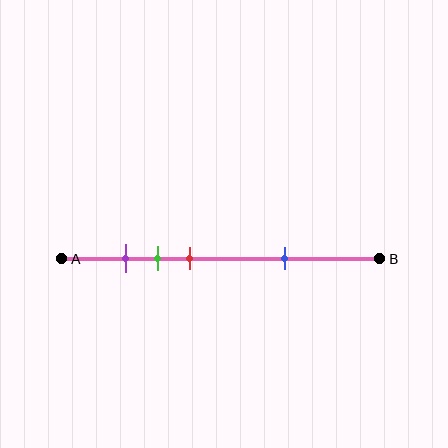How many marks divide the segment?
There are 4 marks dividing the segment.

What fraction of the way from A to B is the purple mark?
The purple mark is approximately 20% (0.2) of the way from A to B.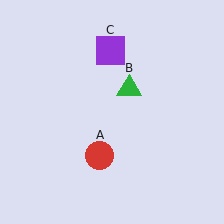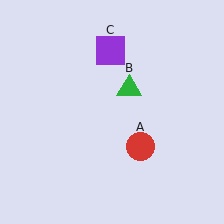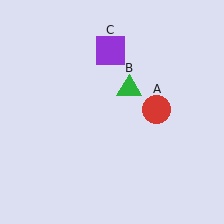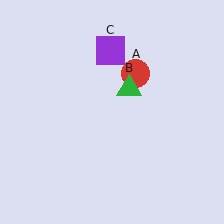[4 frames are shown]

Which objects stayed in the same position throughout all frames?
Green triangle (object B) and purple square (object C) remained stationary.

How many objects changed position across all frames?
1 object changed position: red circle (object A).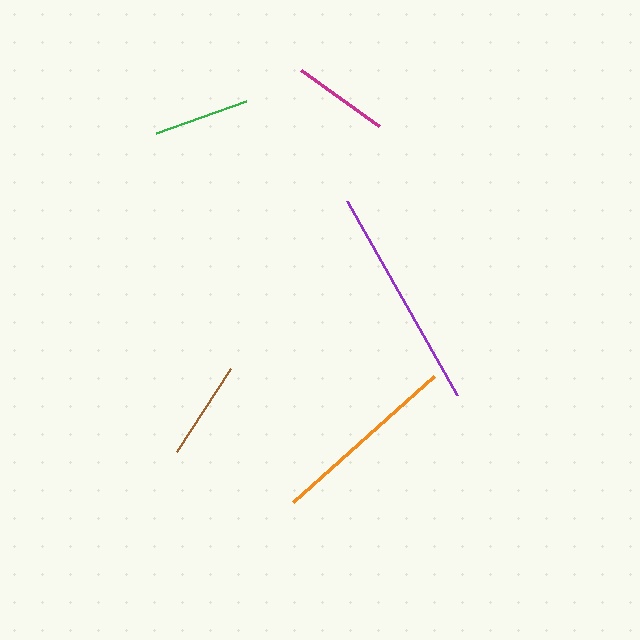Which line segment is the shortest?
The green line is the shortest at approximately 95 pixels.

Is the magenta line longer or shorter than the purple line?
The purple line is longer than the magenta line.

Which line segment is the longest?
The purple line is the longest at approximately 224 pixels.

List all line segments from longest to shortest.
From longest to shortest: purple, orange, brown, magenta, green.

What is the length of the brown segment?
The brown segment is approximately 99 pixels long.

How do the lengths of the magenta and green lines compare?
The magenta and green lines are approximately the same length.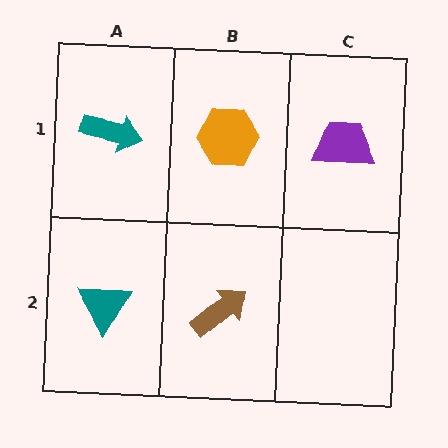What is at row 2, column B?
A brown arrow.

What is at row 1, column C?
A purple trapezoid.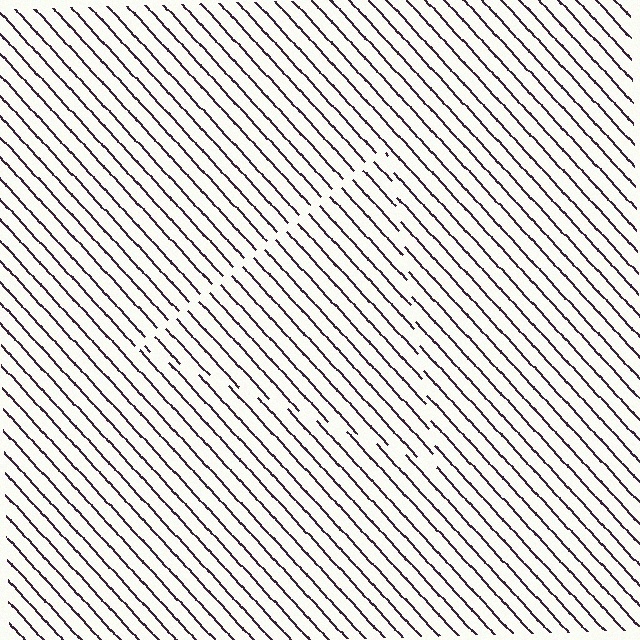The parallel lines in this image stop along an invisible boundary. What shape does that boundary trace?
An illusory triangle. The interior of the shape contains the same grating, shifted by half a period — the contour is defined by the phase discontinuity where line-ends from the inner and outer gratings abut.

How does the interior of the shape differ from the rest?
The interior of the shape contains the same grating, shifted by half a period — the contour is defined by the phase discontinuity where line-ends from the inner and outer gratings abut.